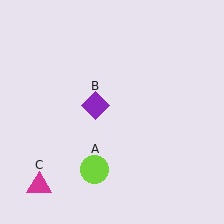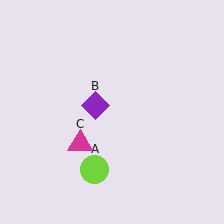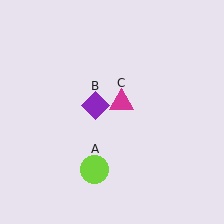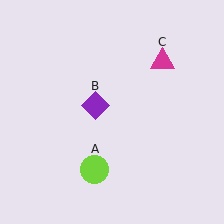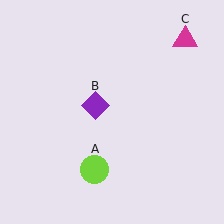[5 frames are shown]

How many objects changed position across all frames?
1 object changed position: magenta triangle (object C).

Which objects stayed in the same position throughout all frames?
Lime circle (object A) and purple diamond (object B) remained stationary.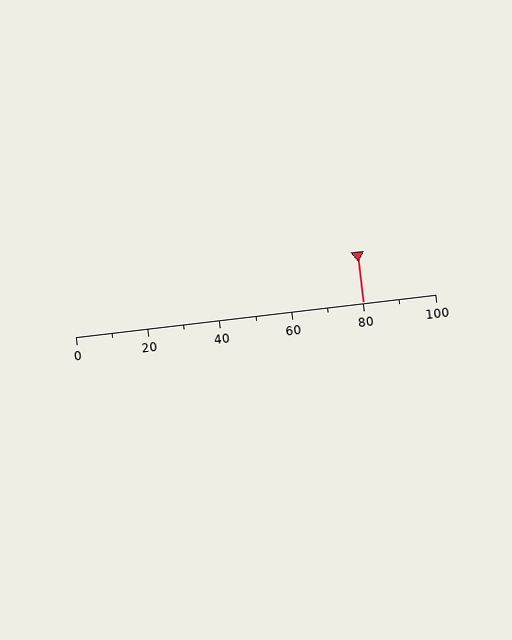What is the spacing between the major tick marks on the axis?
The major ticks are spaced 20 apart.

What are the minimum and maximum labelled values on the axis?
The axis runs from 0 to 100.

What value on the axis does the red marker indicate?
The marker indicates approximately 80.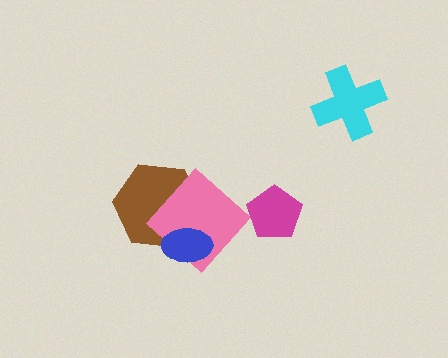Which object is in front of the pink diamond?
The blue ellipse is in front of the pink diamond.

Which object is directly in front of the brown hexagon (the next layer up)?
The pink diamond is directly in front of the brown hexagon.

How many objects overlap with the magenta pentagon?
0 objects overlap with the magenta pentagon.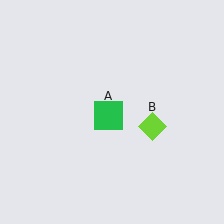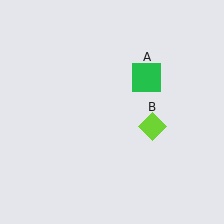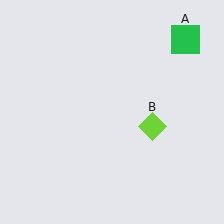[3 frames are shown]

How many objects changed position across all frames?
1 object changed position: green square (object A).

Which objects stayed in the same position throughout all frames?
Lime diamond (object B) remained stationary.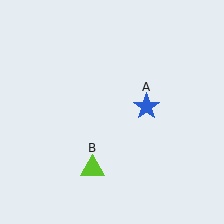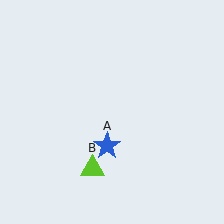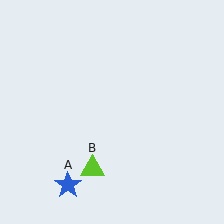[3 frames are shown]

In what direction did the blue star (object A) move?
The blue star (object A) moved down and to the left.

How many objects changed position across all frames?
1 object changed position: blue star (object A).